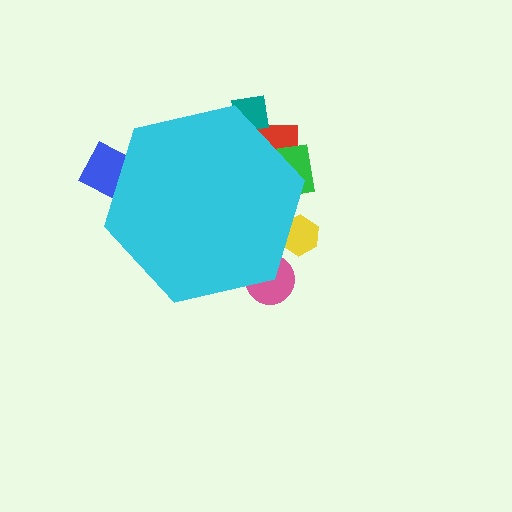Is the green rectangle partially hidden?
Yes, the green rectangle is partially hidden behind the cyan hexagon.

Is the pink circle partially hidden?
Yes, the pink circle is partially hidden behind the cyan hexagon.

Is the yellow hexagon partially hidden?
Yes, the yellow hexagon is partially hidden behind the cyan hexagon.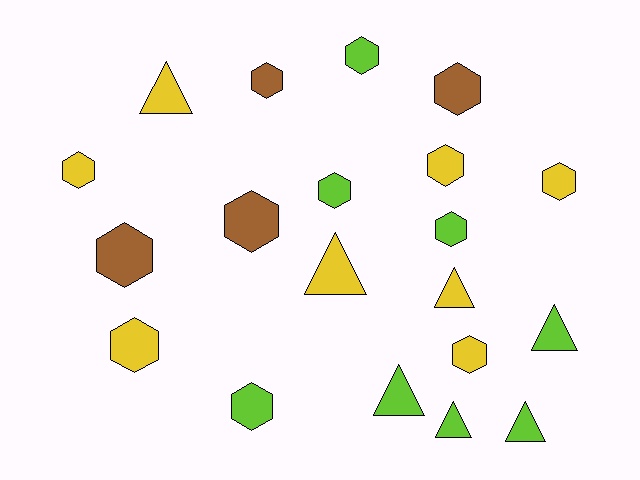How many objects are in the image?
There are 20 objects.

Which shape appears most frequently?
Hexagon, with 13 objects.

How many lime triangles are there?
There are 4 lime triangles.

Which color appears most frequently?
Yellow, with 8 objects.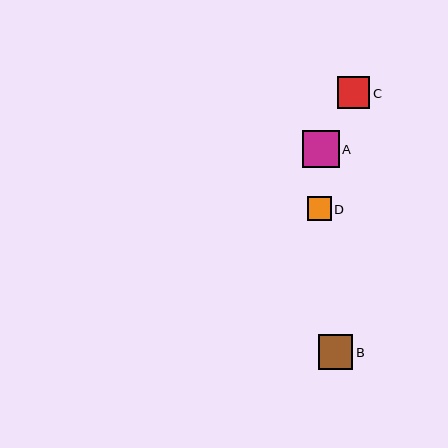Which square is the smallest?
Square D is the smallest with a size of approximately 24 pixels.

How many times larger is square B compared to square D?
Square B is approximately 1.5 times the size of square D.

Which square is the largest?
Square A is the largest with a size of approximately 36 pixels.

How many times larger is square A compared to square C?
Square A is approximately 1.1 times the size of square C.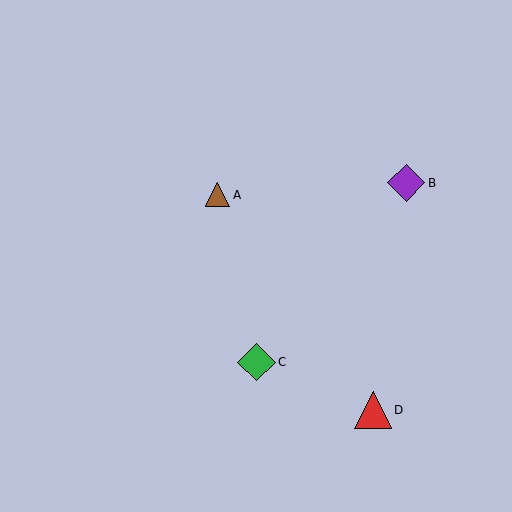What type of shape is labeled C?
Shape C is a green diamond.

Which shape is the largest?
The green diamond (labeled C) is the largest.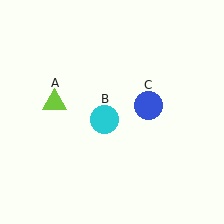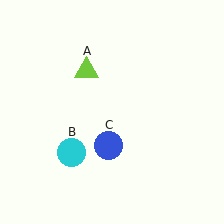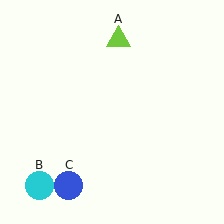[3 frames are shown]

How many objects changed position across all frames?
3 objects changed position: lime triangle (object A), cyan circle (object B), blue circle (object C).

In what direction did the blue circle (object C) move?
The blue circle (object C) moved down and to the left.